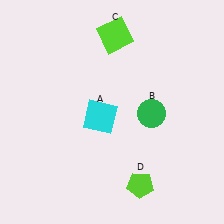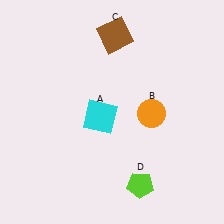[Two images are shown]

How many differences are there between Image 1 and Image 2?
There are 2 differences between the two images.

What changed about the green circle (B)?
In Image 1, B is green. In Image 2, it changed to orange.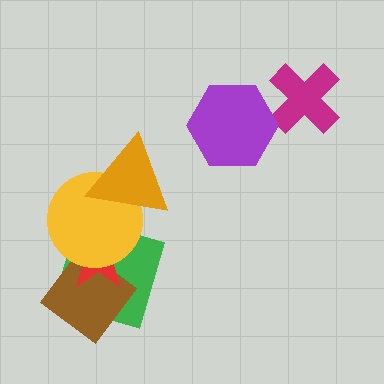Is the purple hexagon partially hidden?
No, no other shape covers it.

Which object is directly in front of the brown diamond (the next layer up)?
The red star is directly in front of the brown diamond.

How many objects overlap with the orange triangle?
1 object overlaps with the orange triangle.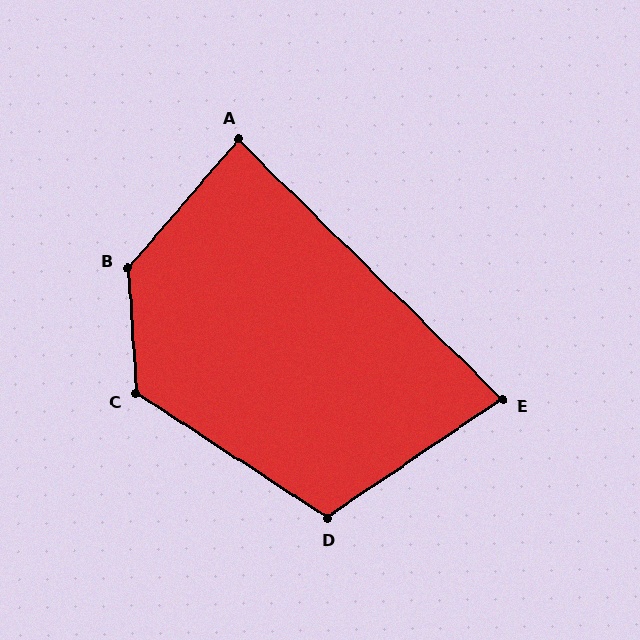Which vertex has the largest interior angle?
B, at approximately 136 degrees.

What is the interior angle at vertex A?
Approximately 86 degrees (approximately right).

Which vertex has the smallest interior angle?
E, at approximately 79 degrees.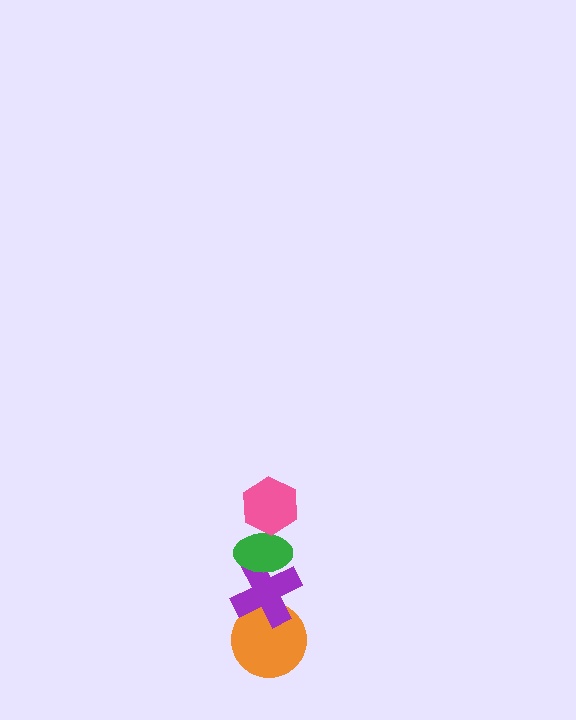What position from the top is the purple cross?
The purple cross is 3rd from the top.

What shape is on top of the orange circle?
The purple cross is on top of the orange circle.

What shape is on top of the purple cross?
The green ellipse is on top of the purple cross.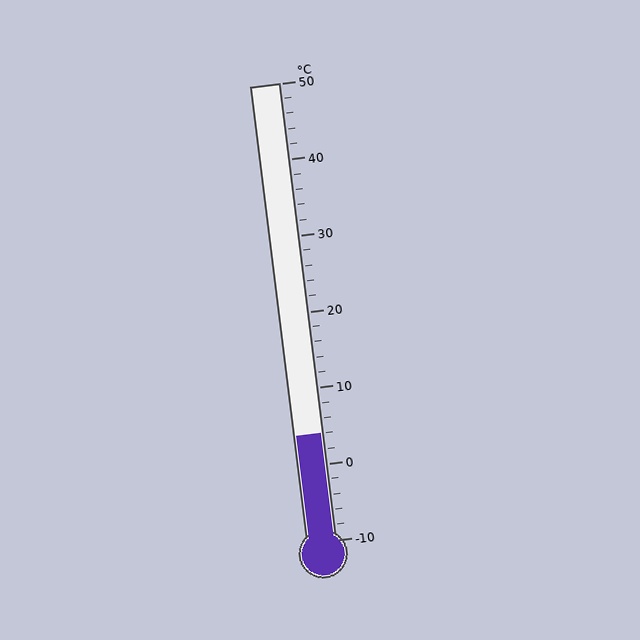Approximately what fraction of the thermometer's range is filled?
The thermometer is filled to approximately 25% of its range.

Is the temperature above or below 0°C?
The temperature is above 0°C.